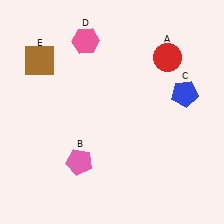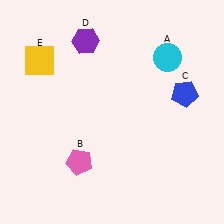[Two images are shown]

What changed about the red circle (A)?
In Image 1, A is red. In Image 2, it changed to cyan.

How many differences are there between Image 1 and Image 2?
There are 3 differences between the two images.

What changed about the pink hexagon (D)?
In Image 1, D is pink. In Image 2, it changed to purple.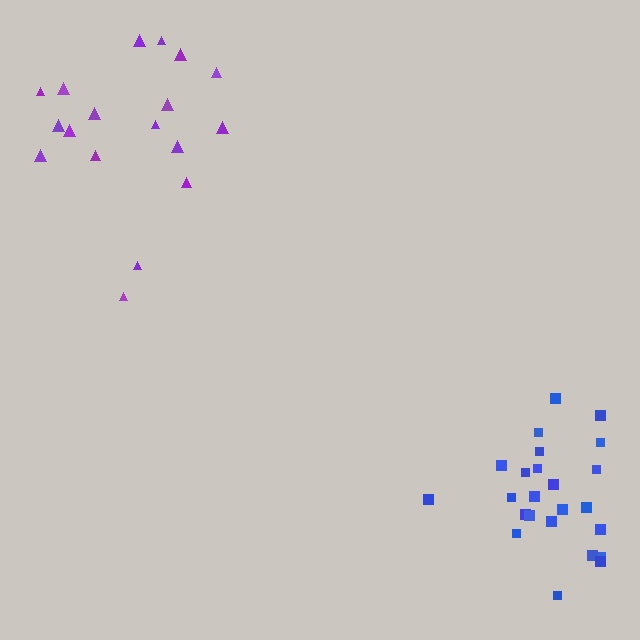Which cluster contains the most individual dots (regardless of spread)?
Blue (24).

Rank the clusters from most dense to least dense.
blue, purple.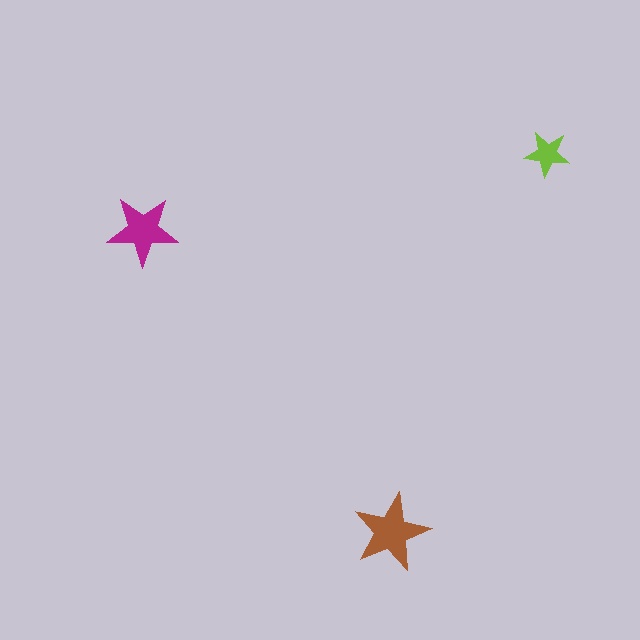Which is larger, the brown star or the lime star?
The brown one.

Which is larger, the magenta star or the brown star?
The brown one.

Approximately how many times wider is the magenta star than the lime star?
About 1.5 times wider.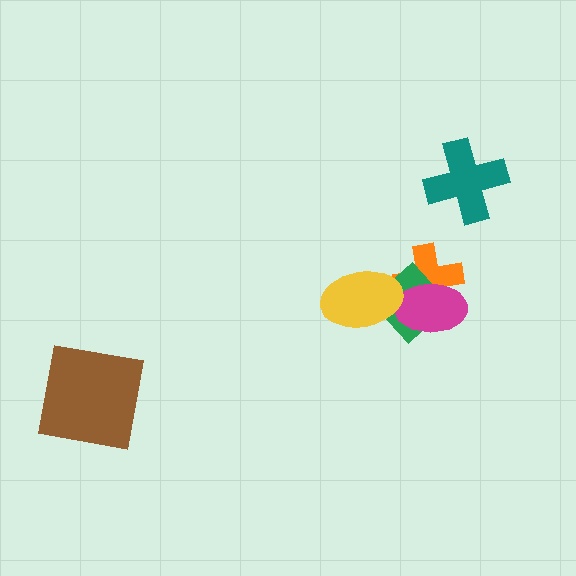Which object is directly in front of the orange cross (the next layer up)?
The green diamond is directly in front of the orange cross.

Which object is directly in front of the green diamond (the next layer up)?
The magenta ellipse is directly in front of the green diamond.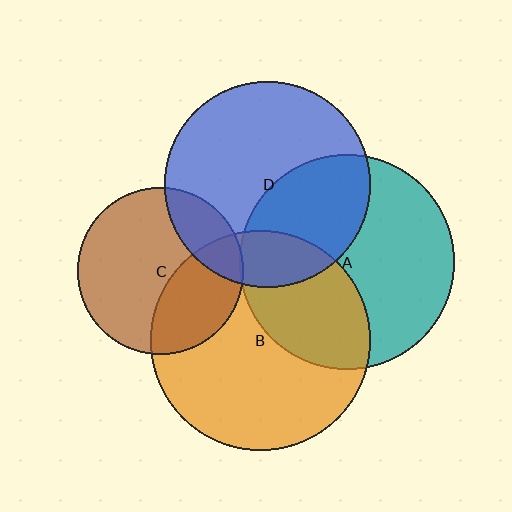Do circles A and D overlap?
Yes.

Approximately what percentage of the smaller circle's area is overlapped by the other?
Approximately 40%.